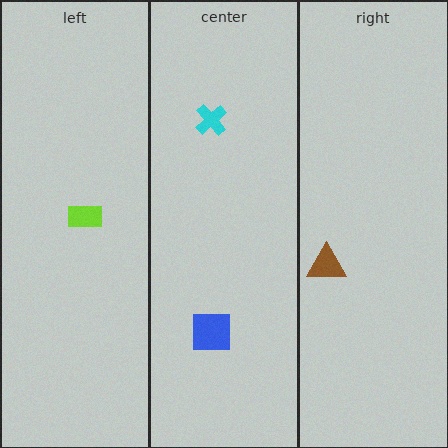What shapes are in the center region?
The cyan cross, the blue square.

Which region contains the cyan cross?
The center region.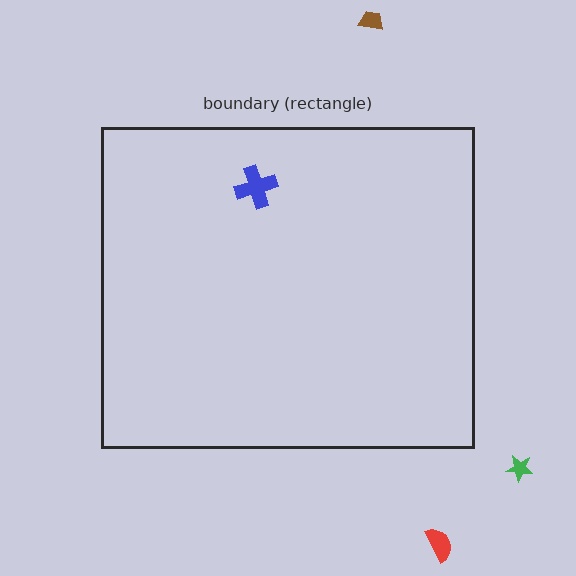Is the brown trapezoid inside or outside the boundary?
Outside.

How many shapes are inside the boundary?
1 inside, 3 outside.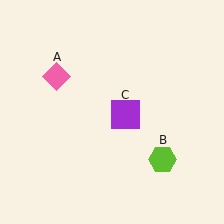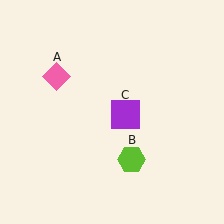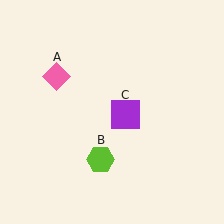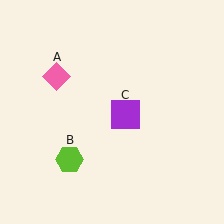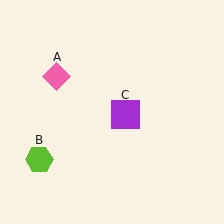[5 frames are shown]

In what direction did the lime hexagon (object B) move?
The lime hexagon (object B) moved left.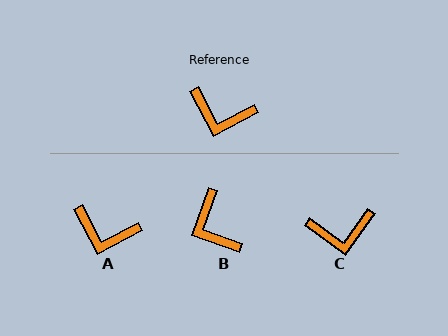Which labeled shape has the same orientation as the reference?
A.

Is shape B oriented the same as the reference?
No, it is off by about 47 degrees.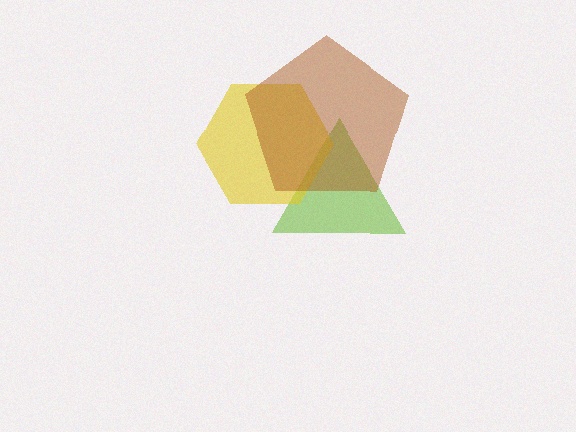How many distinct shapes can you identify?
There are 3 distinct shapes: a lime triangle, a yellow hexagon, a brown pentagon.